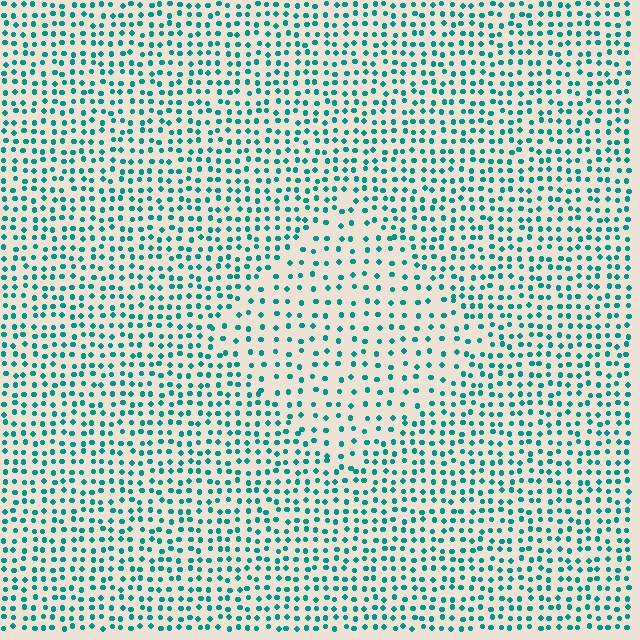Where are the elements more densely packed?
The elements are more densely packed outside the diamond boundary.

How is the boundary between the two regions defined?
The boundary is defined by a change in element density (approximately 1.7x ratio). All elements are the same color, size, and shape.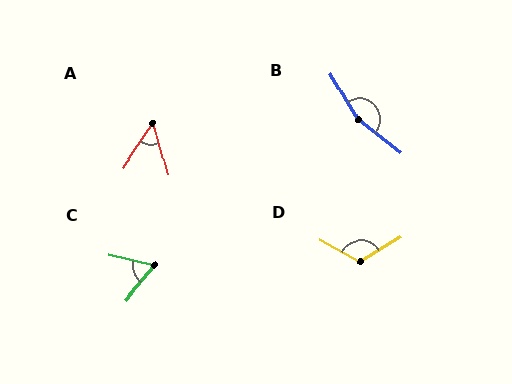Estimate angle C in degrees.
Approximately 63 degrees.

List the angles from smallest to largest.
A (48°), C (63°), D (120°), B (159°).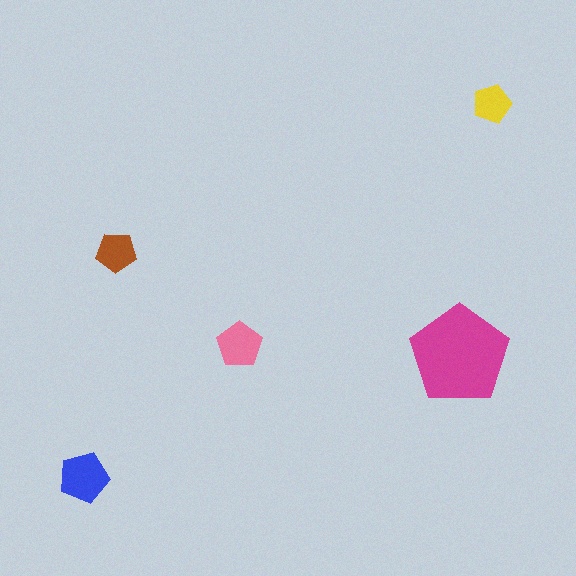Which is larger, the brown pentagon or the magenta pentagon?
The magenta one.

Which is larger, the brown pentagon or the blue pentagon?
The blue one.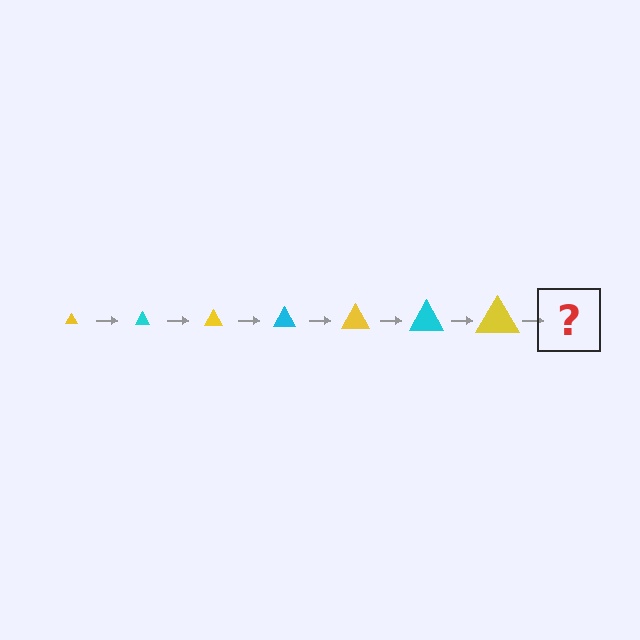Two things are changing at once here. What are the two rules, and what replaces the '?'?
The two rules are that the triangle grows larger each step and the color cycles through yellow and cyan. The '?' should be a cyan triangle, larger than the previous one.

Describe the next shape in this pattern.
It should be a cyan triangle, larger than the previous one.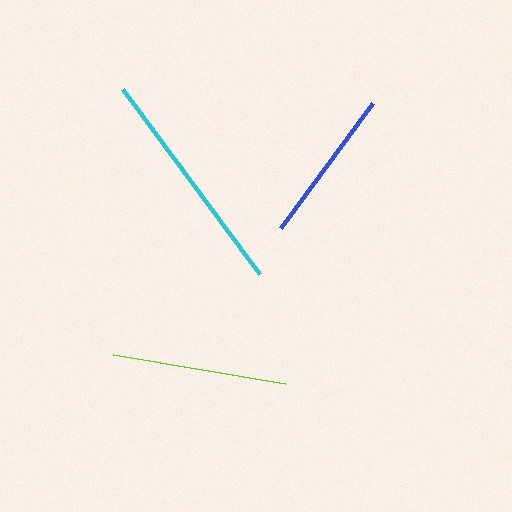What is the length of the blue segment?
The blue segment is approximately 155 pixels long.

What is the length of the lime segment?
The lime segment is approximately 174 pixels long.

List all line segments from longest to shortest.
From longest to shortest: cyan, lime, blue.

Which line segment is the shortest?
The blue line is the shortest at approximately 155 pixels.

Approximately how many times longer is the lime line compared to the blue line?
The lime line is approximately 1.1 times the length of the blue line.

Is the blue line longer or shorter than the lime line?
The lime line is longer than the blue line.